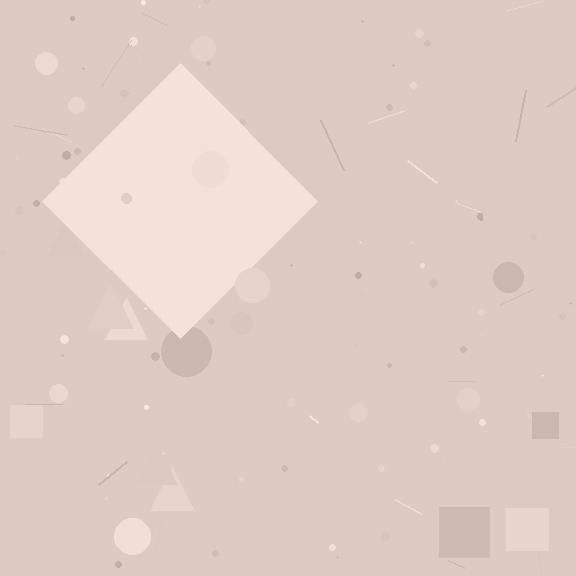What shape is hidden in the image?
A diamond is hidden in the image.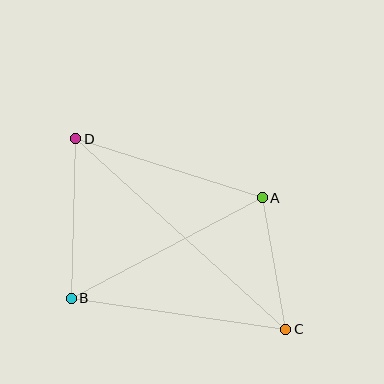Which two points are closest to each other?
Points A and C are closest to each other.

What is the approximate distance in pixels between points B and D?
The distance between B and D is approximately 160 pixels.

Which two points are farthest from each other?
Points C and D are farthest from each other.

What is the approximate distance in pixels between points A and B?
The distance between A and B is approximately 216 pixels.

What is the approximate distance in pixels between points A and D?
The distance between A and D is approximately 196 pixels.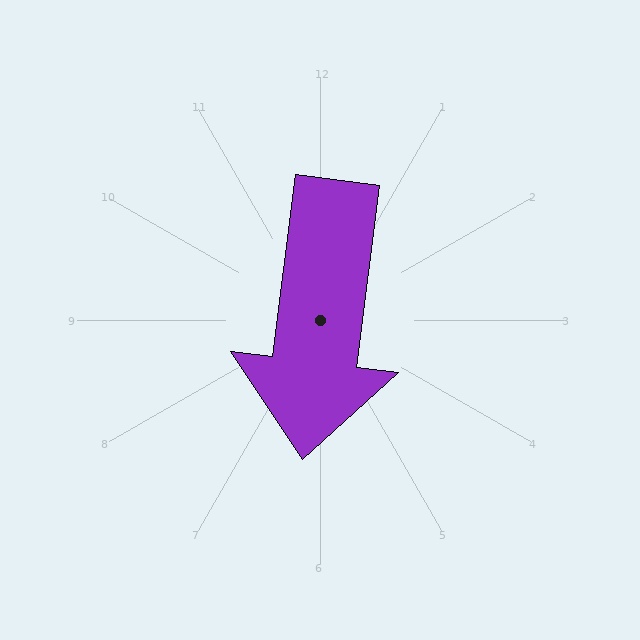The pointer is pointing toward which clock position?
Roughly 6 o'clock.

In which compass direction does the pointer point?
South.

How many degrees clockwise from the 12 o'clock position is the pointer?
Approximately 187 degrees.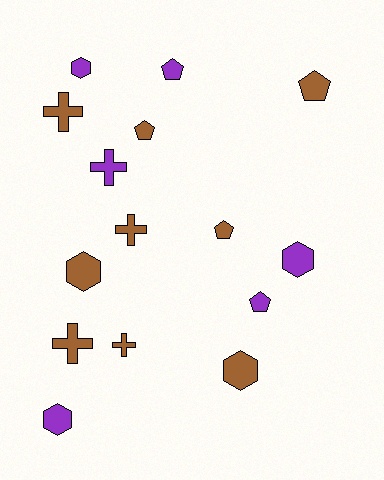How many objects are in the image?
There are 15 objects.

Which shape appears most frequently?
Cross, with 5 objects.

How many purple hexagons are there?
There are 3 purple hexagons.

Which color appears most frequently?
Brown, with 9 objects.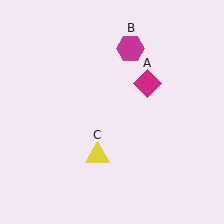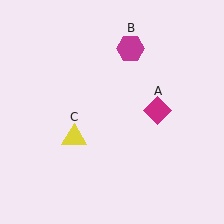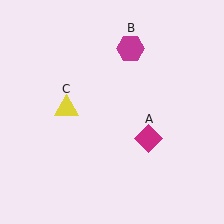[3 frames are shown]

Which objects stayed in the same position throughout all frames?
Magenta hexagon (object B) remained stationary.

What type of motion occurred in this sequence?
The magenta diamond (object A), yellow triangle (object C) rotated clockwise around the center of the scene.